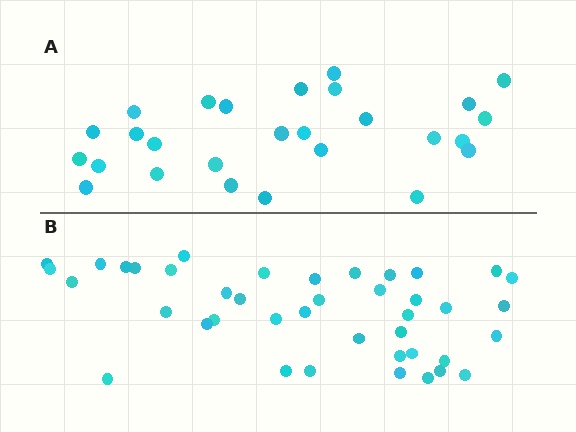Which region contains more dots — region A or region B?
Region B (the bottom region) has more dots.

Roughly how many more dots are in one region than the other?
Region B has approximately 15 more dots than region A.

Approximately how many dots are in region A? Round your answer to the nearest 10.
About 30 dots. (The exact count is 27, which rounds to 30.)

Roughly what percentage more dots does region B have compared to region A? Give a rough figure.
About 50% more.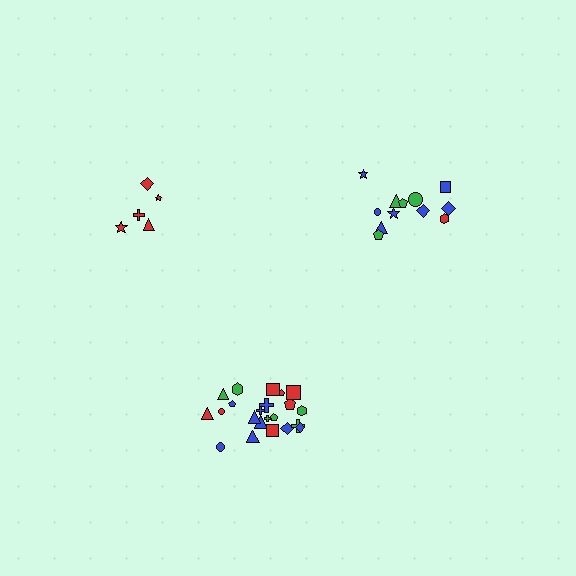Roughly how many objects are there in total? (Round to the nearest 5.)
Roughly 40 objects in total.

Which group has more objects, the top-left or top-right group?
The top-right group.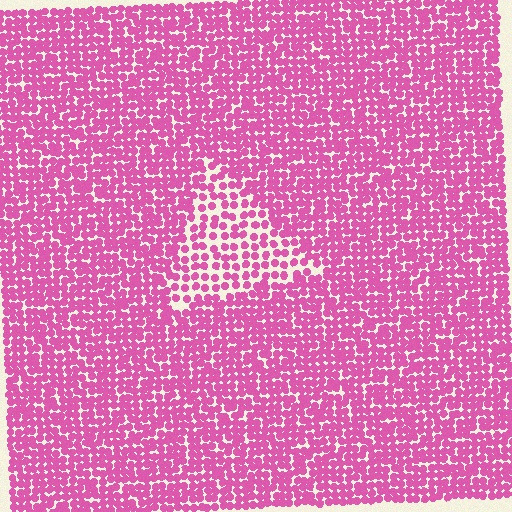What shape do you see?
I see a triangle.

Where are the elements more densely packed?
The elements are more densely packed outside the triangle boundary.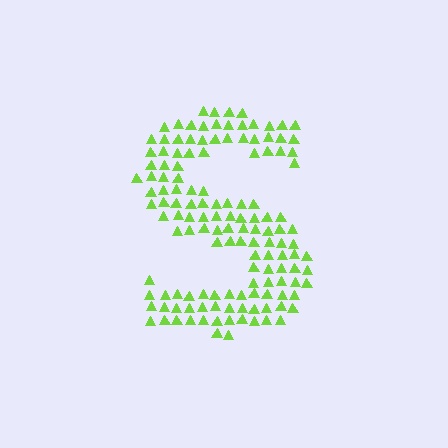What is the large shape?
The large shape is the letter S.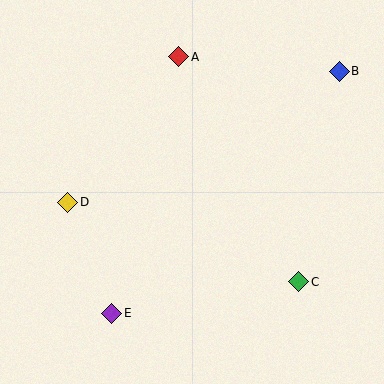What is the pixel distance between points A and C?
The distance between A and C is 255 pixels.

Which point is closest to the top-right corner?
Point B is closest to the top-right corner.